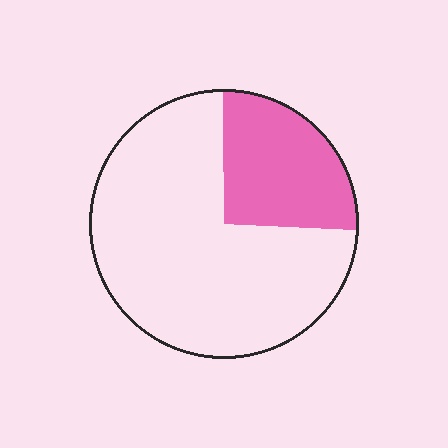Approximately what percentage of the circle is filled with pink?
Approximately 25%.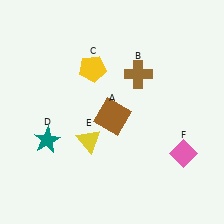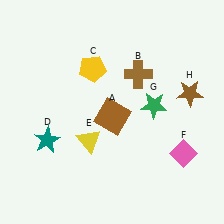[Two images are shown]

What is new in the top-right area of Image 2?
A green star (G) was added in the top-right area of Image 2.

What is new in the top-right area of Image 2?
A brown star (H) was added in the top-right area of Image 2.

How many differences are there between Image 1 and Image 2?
There are 2 differences between the two images.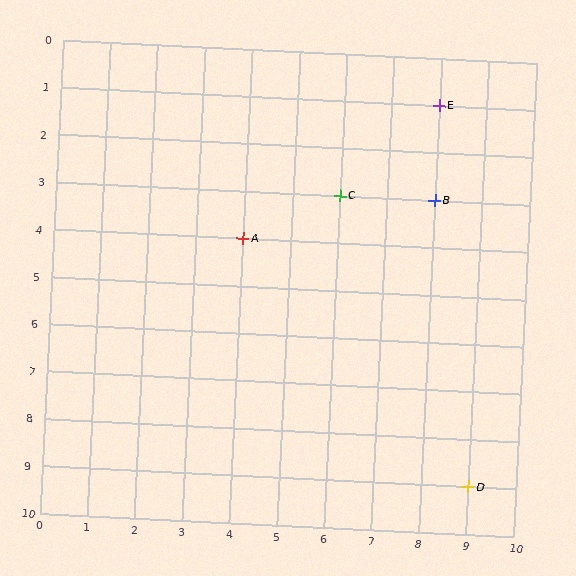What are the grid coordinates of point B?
Point B is at grid coordinates (8, 3).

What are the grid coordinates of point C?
Point C is at grid coordinates (6, 3).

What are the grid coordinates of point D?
Point D is at grid coordinates (9, 9).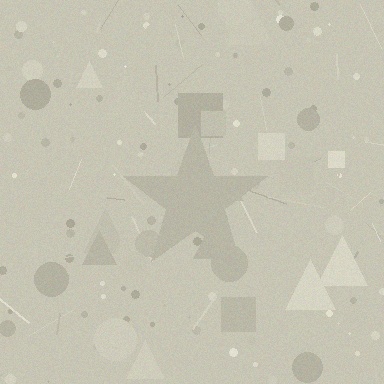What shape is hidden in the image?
A star is hidden in the image.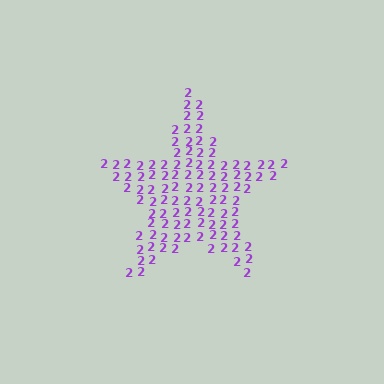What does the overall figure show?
The overall figure shows a star.